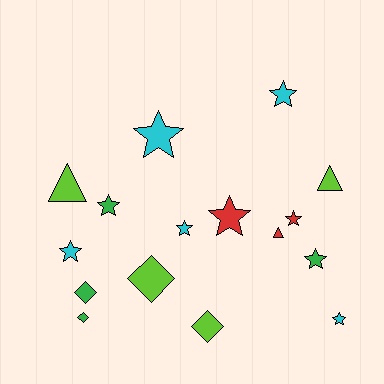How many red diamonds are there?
There are no red diamonds.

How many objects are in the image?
There are 16 objects.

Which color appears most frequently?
Cyan, with 5 objects.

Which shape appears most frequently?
Star, with 9 objects.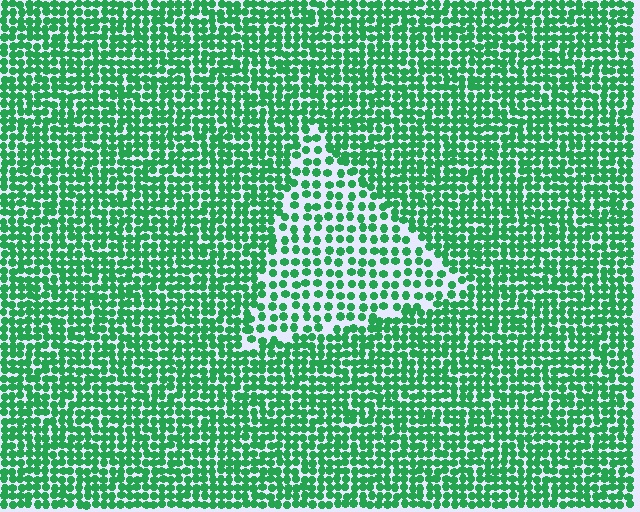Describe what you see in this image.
The image contains small green elements arranged at two different densities. A triangle-shaped region is visible where the elements are less densely packed than the surrounding area.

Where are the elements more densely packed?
The elements are more densely packed outside the triangle boundary.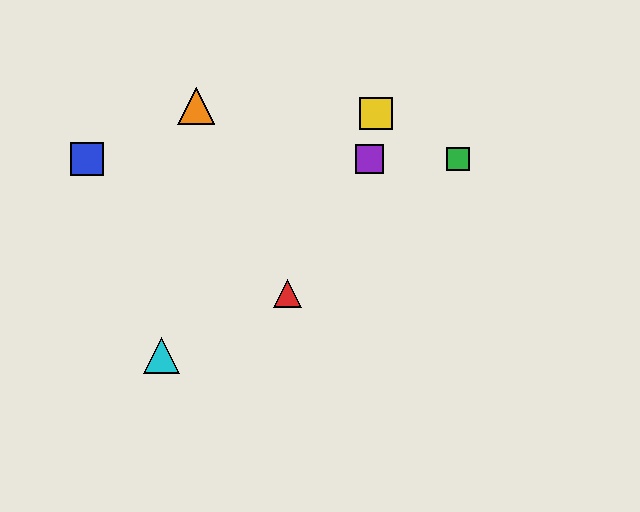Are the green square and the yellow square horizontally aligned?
No, the green square is at y≈159 and the yellow square is at y≈114.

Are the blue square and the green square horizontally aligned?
Yes, both are at y≈159.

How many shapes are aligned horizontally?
3 shapes (the blue square, the green square, the purple square) are aligned horizontally.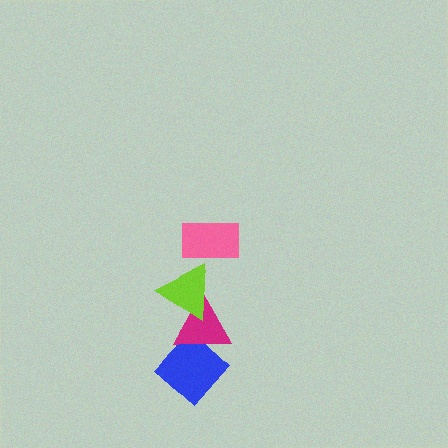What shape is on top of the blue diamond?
The magenta triangle is on top of the blue diamond.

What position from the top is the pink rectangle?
The pink rectangle is 1st from the top.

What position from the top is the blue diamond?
The blue diamond is 4th from the top.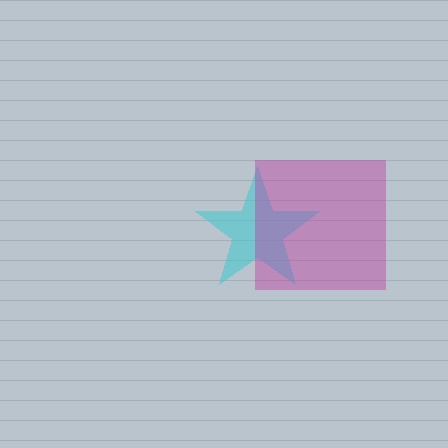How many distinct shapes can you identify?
There are 2 distinct shapes: a cyan star, a magenta square.